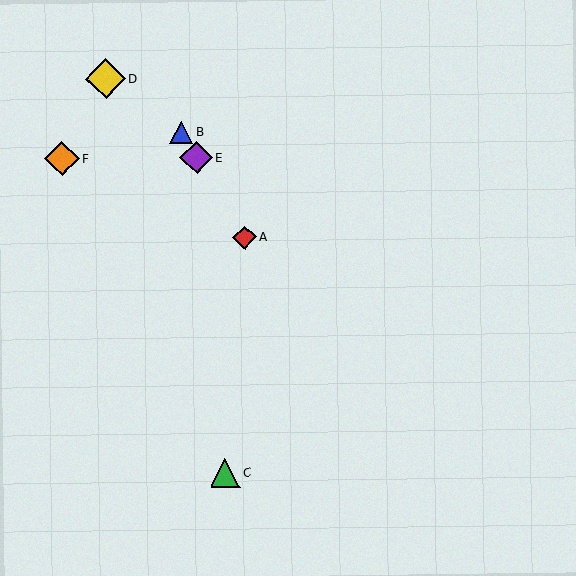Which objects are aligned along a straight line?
Objects A, B, E are aligned along a straight line.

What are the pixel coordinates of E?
Object E is at (196, 158).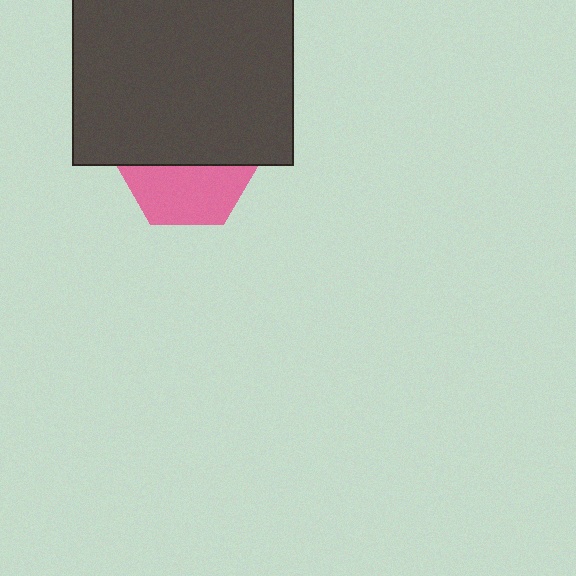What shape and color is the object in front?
The object in front is a dark gray square.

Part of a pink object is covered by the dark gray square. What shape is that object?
It is a hexagon.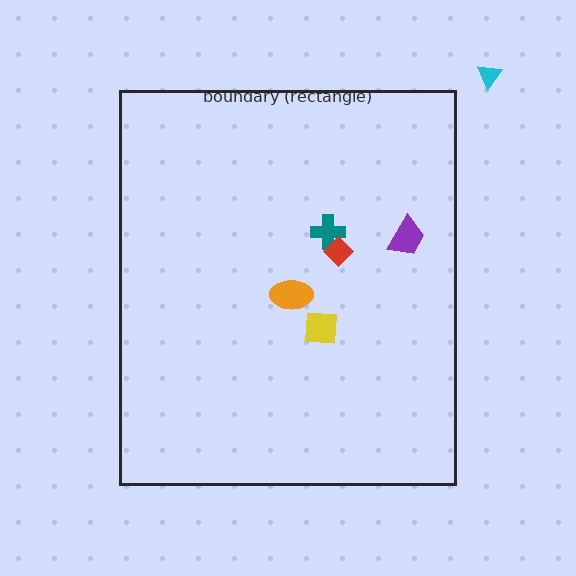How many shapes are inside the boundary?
5 inside, 1 outside.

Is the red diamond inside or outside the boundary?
Inside.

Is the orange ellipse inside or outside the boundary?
Inside.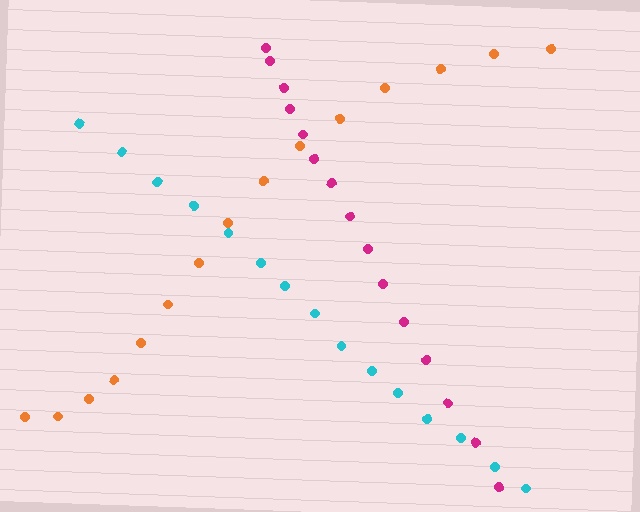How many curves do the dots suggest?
There are 3 distinct paths.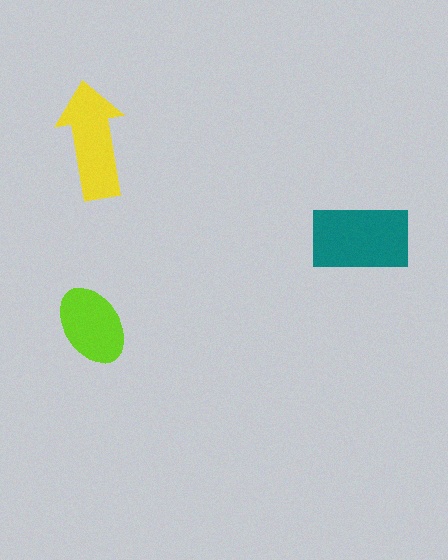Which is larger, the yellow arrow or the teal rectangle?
The teal rectangle.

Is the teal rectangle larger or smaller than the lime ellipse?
Larger.